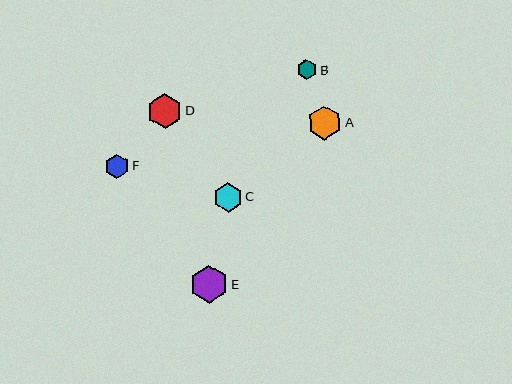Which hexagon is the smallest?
Hexagon B is the smallest with a size of approximately 20 pixels.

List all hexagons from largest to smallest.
From largest to smallest: E, D, A, C, F, B.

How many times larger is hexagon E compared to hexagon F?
Hexagon E is approximately 1.6 times the size of hexagon F.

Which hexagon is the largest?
Hexagon E is the largest with a size of approximately 37 pixels.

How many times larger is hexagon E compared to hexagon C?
Hexagon E is approximately 1.3 times the size of hexagon C.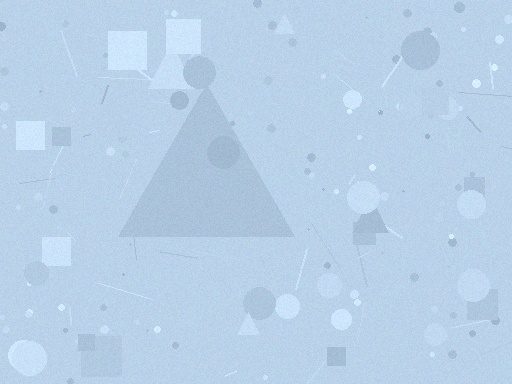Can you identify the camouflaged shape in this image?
The camouflaged shape is a triangle.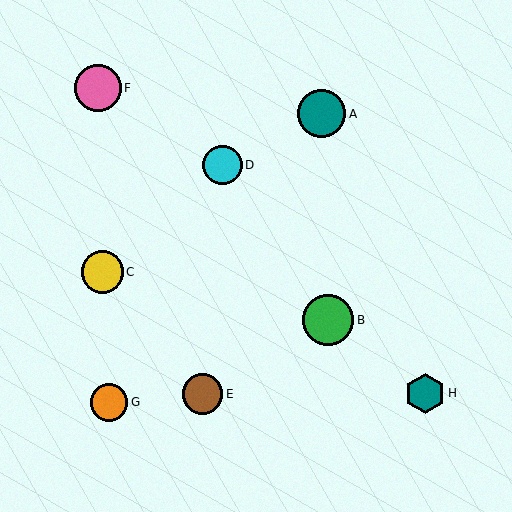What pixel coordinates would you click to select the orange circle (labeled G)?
Click at (109, 402) to select the orange circle G.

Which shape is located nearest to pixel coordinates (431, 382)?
The teal hexagon (labeled H) at (425, 393) is nearest to that location.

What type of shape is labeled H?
Shape H is a teal hexagon.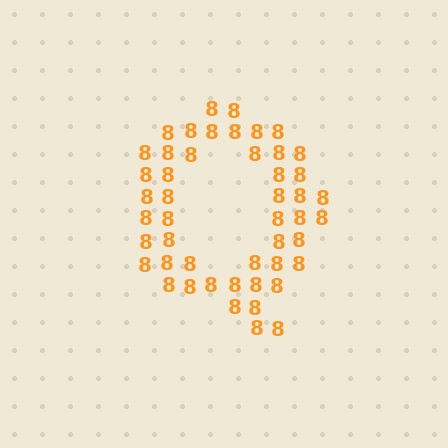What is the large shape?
The large shape is the letter Q.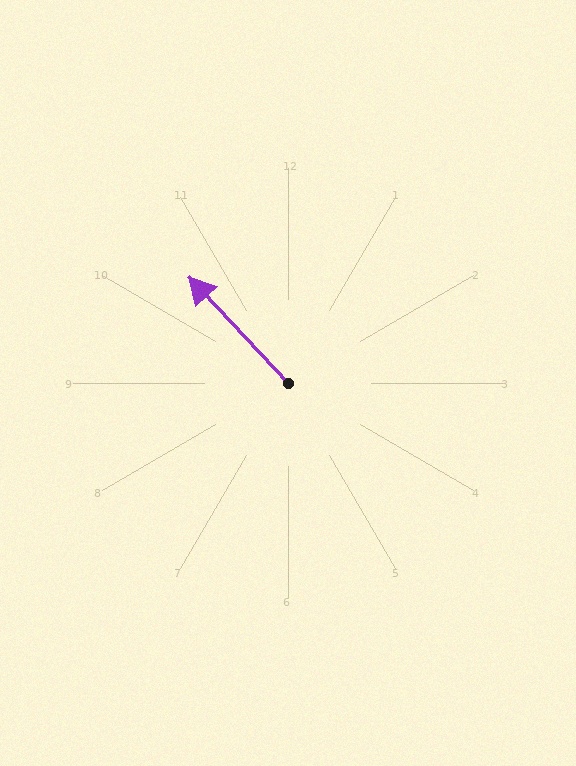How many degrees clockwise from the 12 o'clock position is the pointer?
Approximately 317 degrees.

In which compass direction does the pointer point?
Northwest.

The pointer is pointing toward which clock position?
Roughly 11 o'clock.